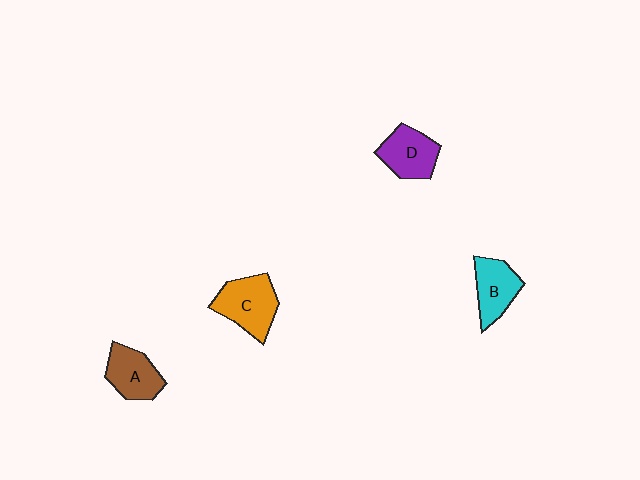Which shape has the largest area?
Shape C (orange).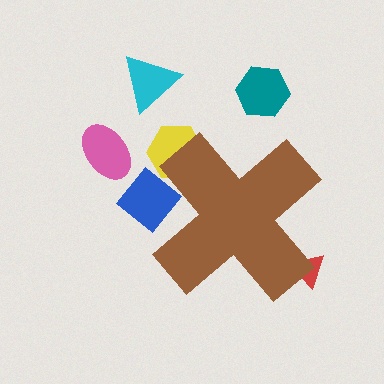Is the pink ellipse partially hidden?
No, the pink ellipse is fully visible.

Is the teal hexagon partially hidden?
No, the teal hexagon is fully visible.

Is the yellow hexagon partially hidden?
Yes, the yellow hexagon is partially hidden behind the brown cross.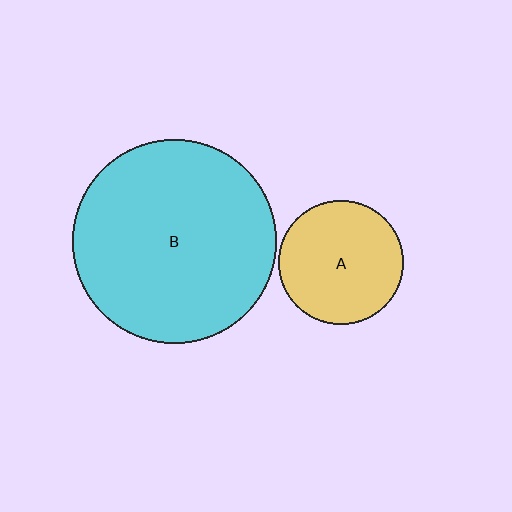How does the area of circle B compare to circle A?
Approximately 2.7 times.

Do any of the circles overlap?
No, none of the circles overlap.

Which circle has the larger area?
Circle B (cyan).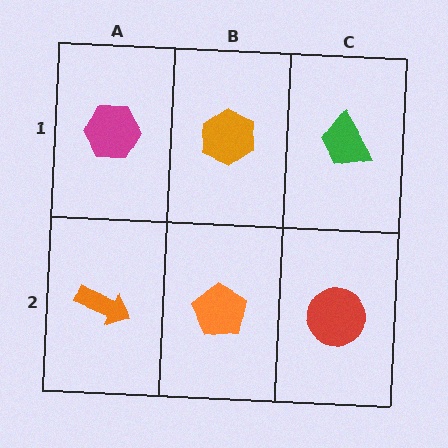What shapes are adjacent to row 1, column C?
A red circle (row 2, column C), an orange hexagon (row 1, column B).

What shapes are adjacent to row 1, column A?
An orange arrow (row 2, column A), an orange hexagon (row 1, column B).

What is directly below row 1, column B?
An orange pentagon.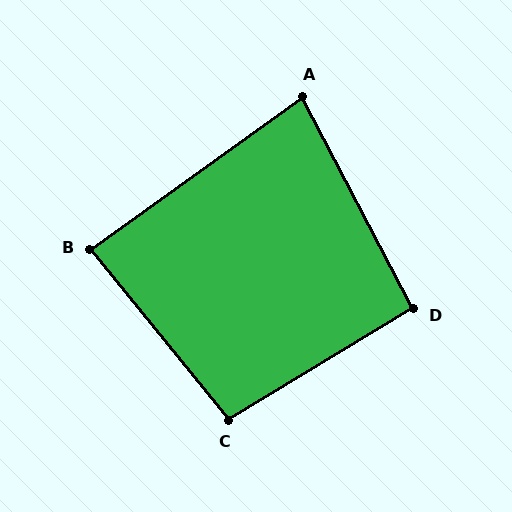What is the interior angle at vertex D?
Approximately 93 degrees (approximately right).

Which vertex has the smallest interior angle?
A, at approximately 82 degrees.